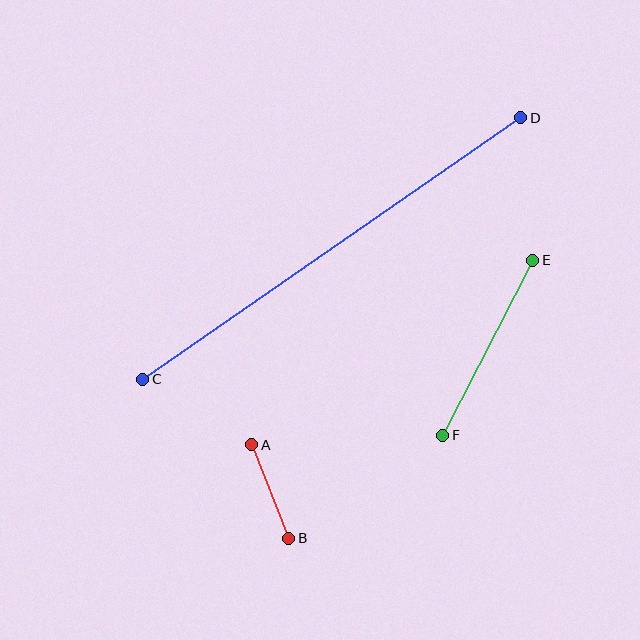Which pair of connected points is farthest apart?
Points C and D are farthest apart.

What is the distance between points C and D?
The distance is approximately 459 pixels.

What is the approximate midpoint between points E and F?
The midpoint is at approximately (488, 348) pixels.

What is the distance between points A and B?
The distance is approximately 101 pixels.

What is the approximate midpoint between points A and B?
The midpoint is at approximately (270, 492) pixels.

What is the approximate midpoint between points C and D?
The midpoint is at approximately (332, 249) pixels.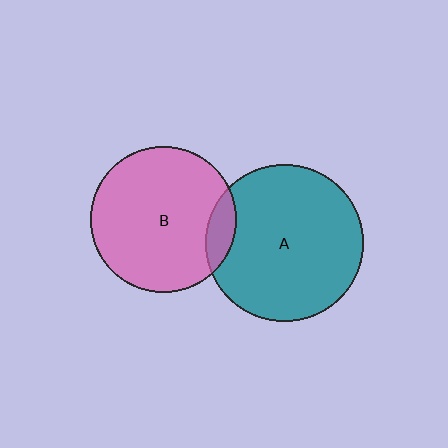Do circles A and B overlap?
Yes.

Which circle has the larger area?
Circle A (teal).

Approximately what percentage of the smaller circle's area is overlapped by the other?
Approximately 10%.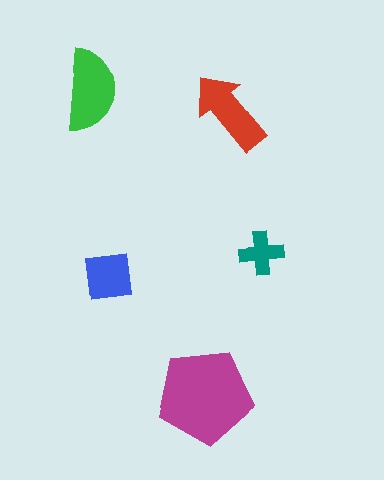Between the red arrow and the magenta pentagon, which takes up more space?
The magenta pentagon.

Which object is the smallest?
The teal cross.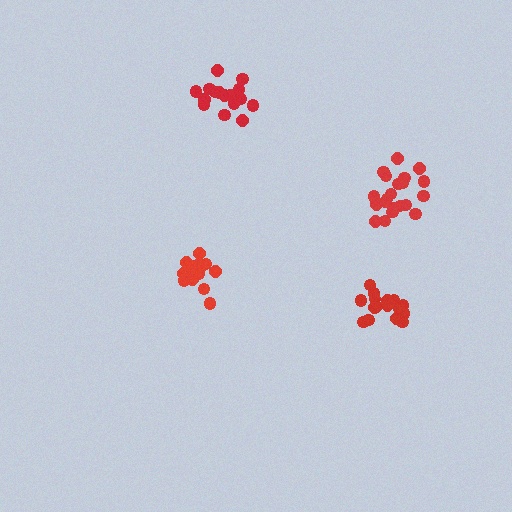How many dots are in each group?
Group 1: 16 dots, Group 2: 16 dots, Group 3: 21 dots, Group 4: 15 dots (68 total).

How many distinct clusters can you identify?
There are 4 distinct clusters.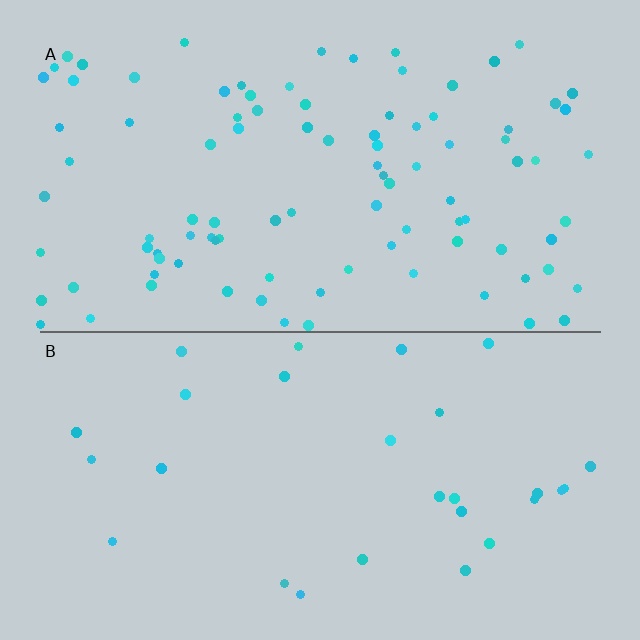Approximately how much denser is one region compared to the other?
Approximately 3.3× — region A over region B.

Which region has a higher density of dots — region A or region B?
A (the top).